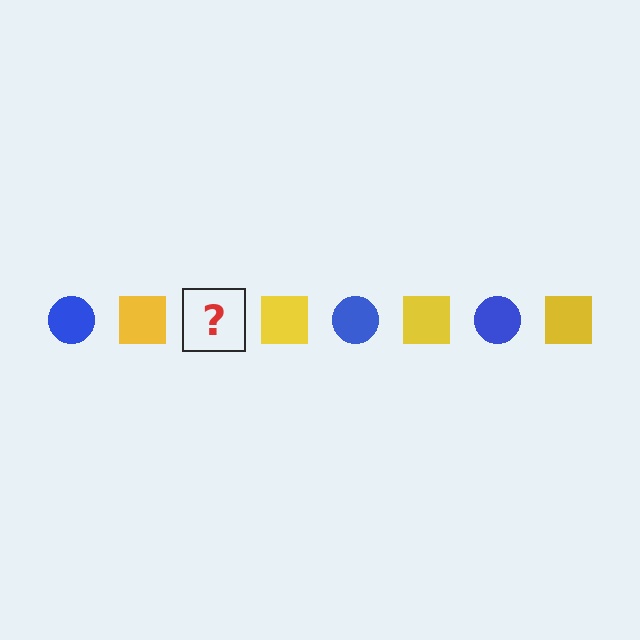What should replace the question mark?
The question mark should be replaced with a blue circle.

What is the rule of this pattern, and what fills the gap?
The rule is that the pattern alternates between blue circle and yellow square. The gap should be filled with a blue circle.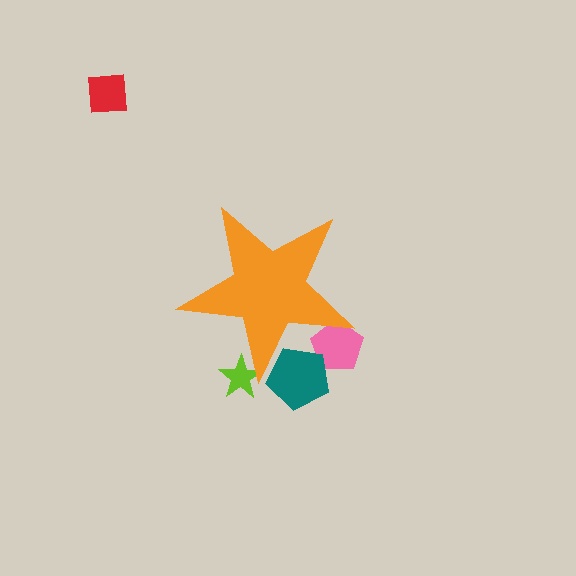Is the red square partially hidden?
No, the red square is fully visible.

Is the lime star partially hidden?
Yes, the lime star is partially hidden behind the orange star.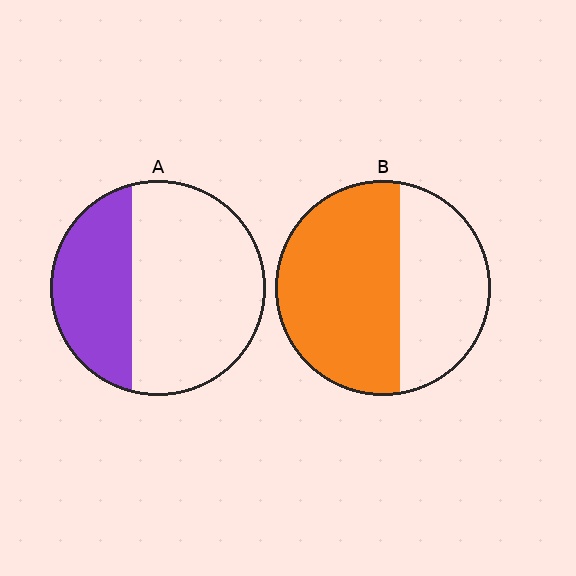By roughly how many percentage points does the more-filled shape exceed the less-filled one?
By roughly 25 percentage points (B over A).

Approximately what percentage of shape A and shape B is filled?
A is approximately 35% and B is approximately 60%.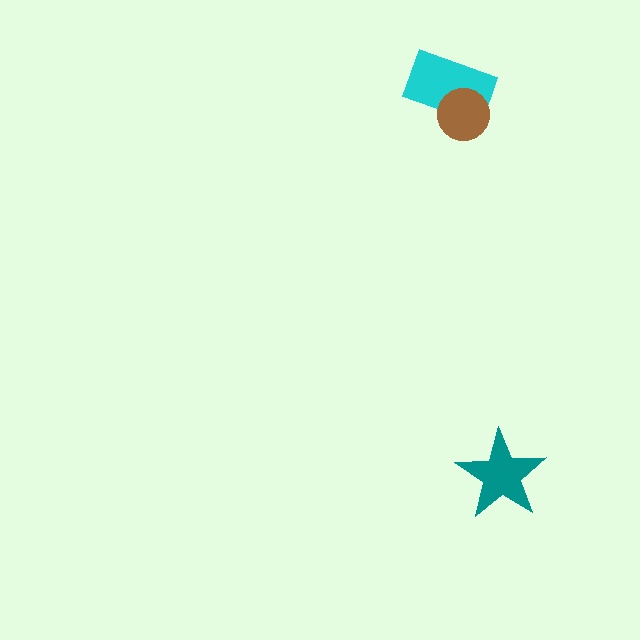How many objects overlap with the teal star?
0 objects overlap with the teal star.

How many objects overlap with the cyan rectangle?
1 object overlaps with the cyan rectangle.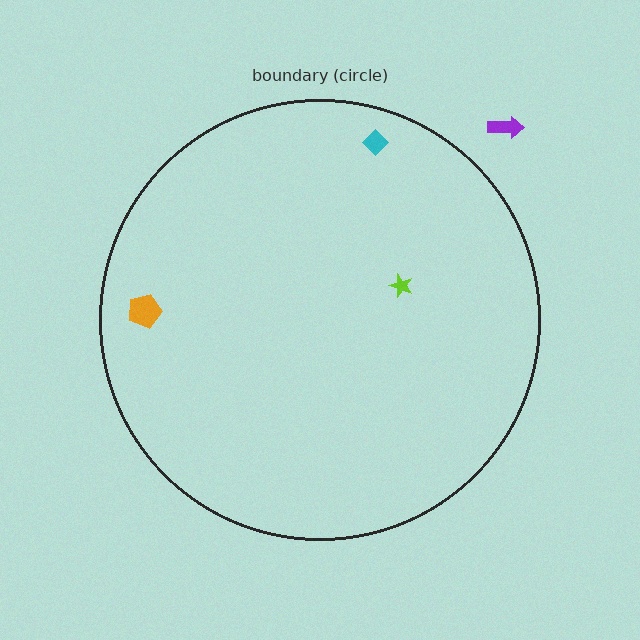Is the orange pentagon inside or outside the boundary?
Inside.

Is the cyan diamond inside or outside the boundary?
Inside.